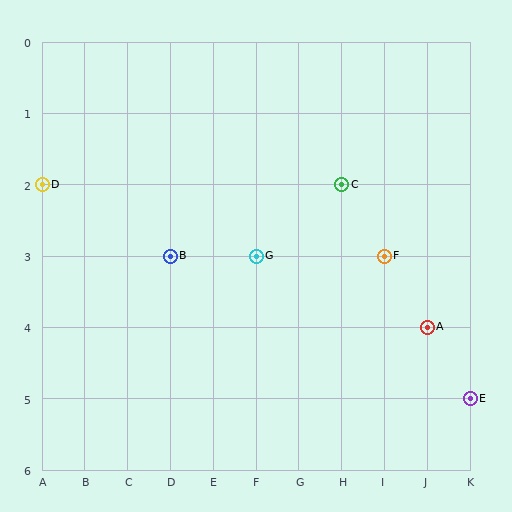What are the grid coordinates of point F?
Point F is at grid coordinates (I, 3).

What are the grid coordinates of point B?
Point B is at grid coordinates (D, 3).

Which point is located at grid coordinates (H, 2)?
Point C is at (H, 2).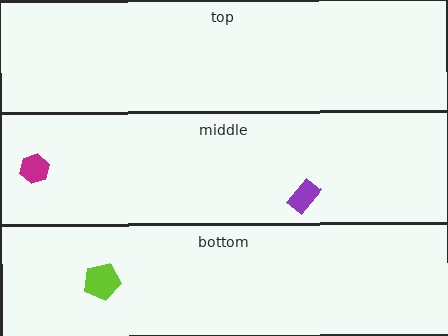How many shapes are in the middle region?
2.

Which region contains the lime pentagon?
The bottom region.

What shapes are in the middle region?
The purple rectangle, the magenta hexagon.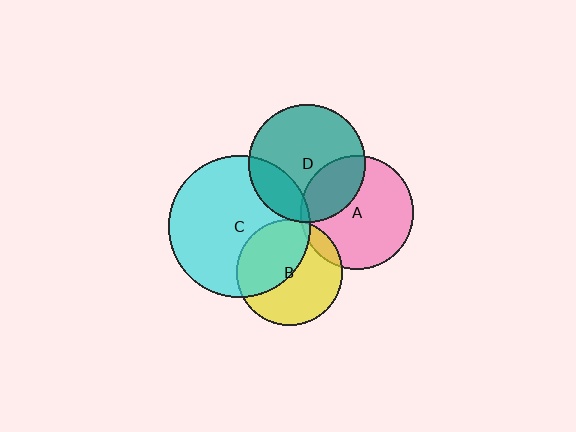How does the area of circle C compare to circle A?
Approximately 1.6 times.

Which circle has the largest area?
Circle C (cyan).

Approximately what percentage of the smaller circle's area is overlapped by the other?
Approximately 30%.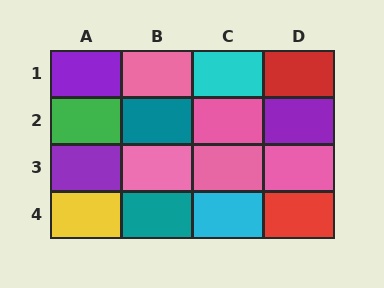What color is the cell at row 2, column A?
Green.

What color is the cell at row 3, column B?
Pink.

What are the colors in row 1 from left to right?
Purple, pink, cyan, red.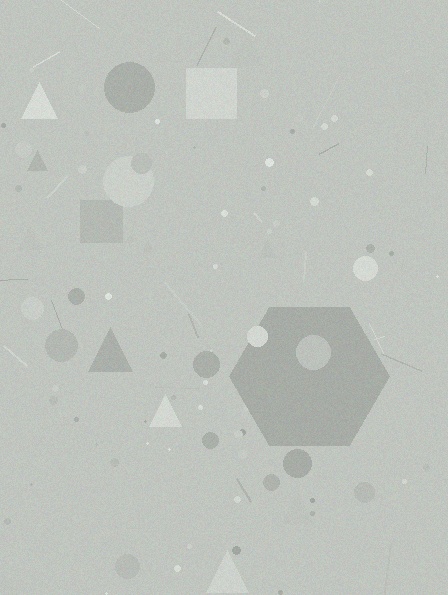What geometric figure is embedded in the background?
A hexagon is embedded in the background.